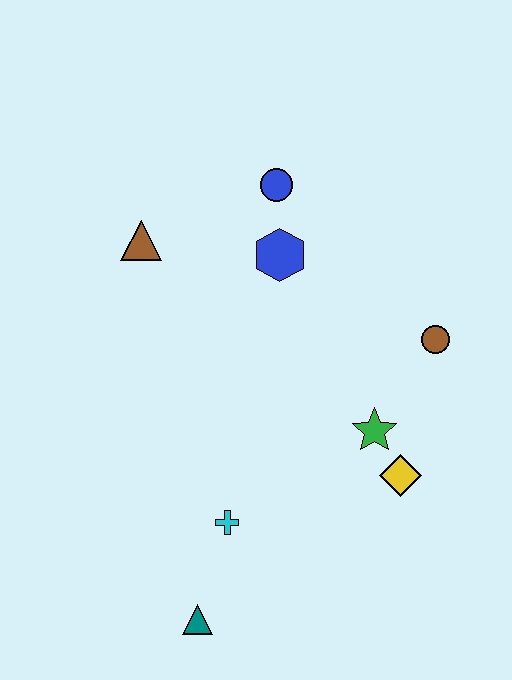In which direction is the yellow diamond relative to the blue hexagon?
The yellow diamond is below the blue hexagon.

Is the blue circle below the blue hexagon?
No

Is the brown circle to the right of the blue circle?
Yes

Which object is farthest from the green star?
The brown triangle is farthest from the green star.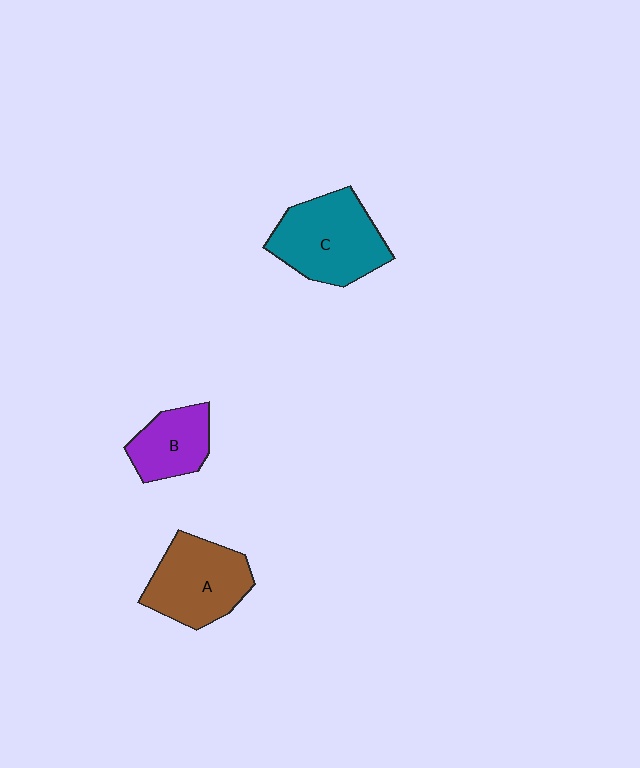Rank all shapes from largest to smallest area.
From largest to smallest: C (teal), A (brown), B (purple).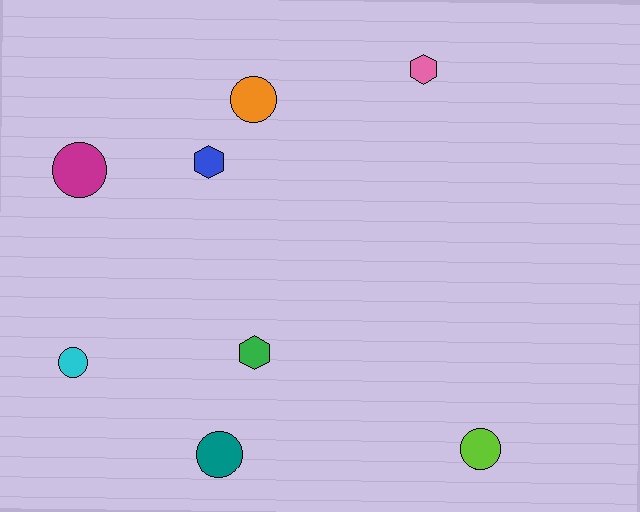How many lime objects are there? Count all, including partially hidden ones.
There is 1 lime object.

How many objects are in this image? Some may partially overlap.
There are 8 objects.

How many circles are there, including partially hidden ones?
There are 5 circles.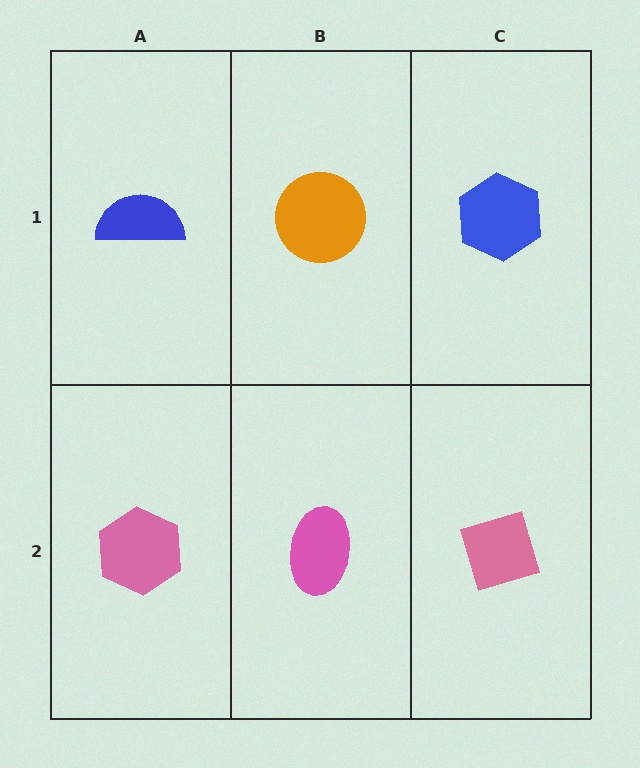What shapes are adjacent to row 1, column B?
A pink ellipse (row 2, column B), a blue semicircle (row 1, column A), a blue hexagon (row 1, column C).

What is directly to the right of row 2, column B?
A pink diamond.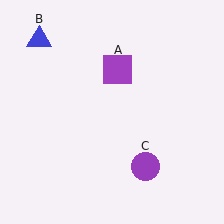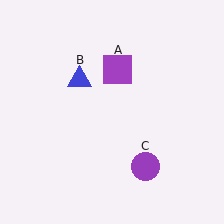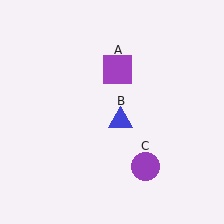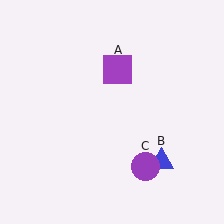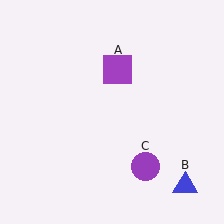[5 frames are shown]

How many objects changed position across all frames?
1 object changed position: blue triangle (object B).